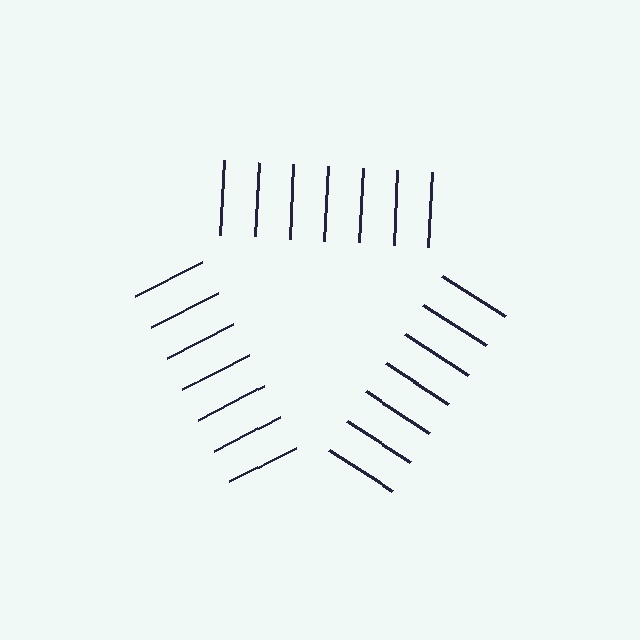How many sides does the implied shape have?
3 sides — the line-ends trace a triangle.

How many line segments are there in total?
21 — 7 along each of the 3 edges.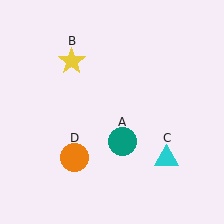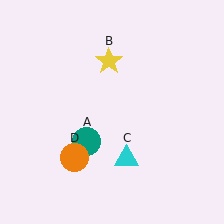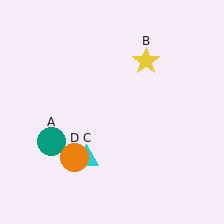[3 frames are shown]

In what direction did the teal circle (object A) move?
The teal circle (object A) moved left.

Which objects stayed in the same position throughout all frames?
Orange circle (object D) remained stationary.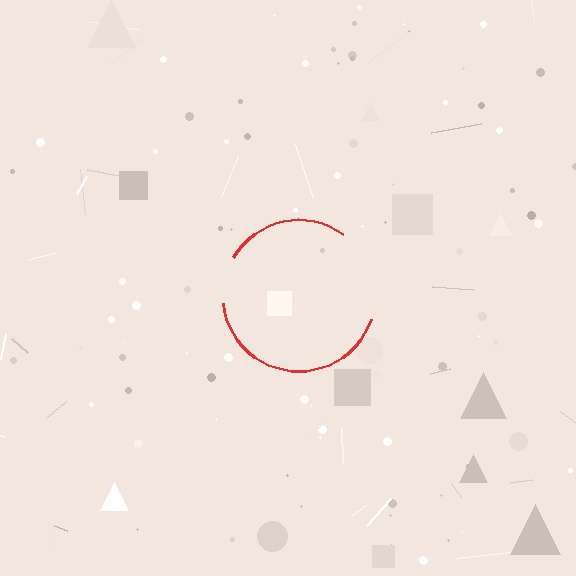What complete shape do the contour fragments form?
The contour fragments form a circle.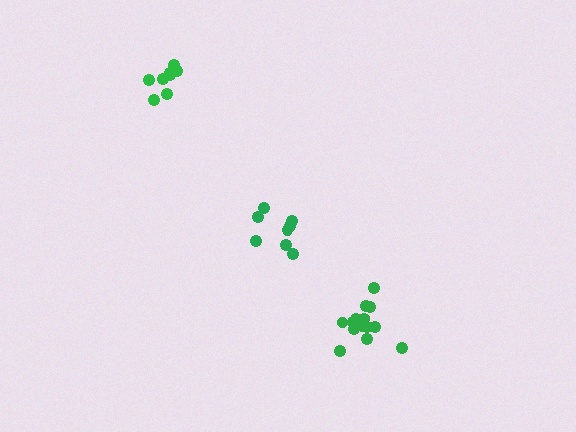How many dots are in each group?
Group 1: 14 dots, Group 2: 8 dots, Group 3: 8 dots (30 total).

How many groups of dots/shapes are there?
There are 3 groups.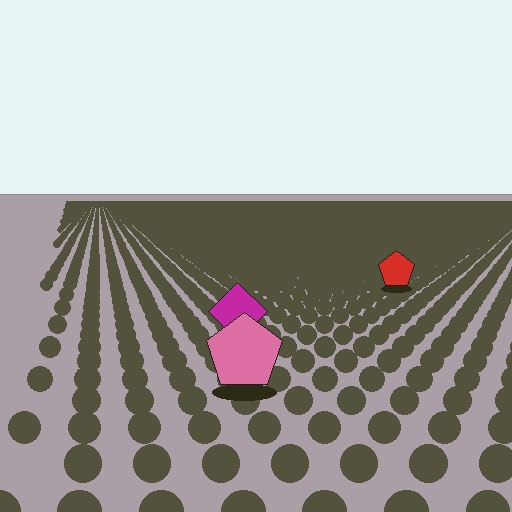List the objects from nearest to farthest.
From nearest to farthest: the pink pentagon, the magenta diamond, the red pentagon.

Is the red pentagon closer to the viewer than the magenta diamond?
No. The magenta diamond is closer — you can tell from the texture gradient: the ground texture is coarser near it.